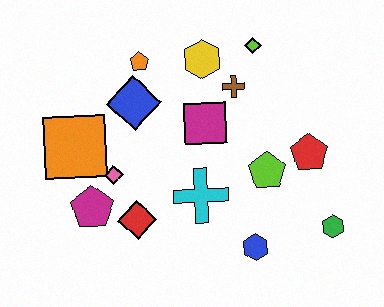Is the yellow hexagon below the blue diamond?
No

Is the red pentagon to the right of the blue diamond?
Yes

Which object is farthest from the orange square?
The green hexagon is farthest from the orange square.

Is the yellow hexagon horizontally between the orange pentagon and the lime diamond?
Yes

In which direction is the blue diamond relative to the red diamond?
The blue diamond is above the red diamond.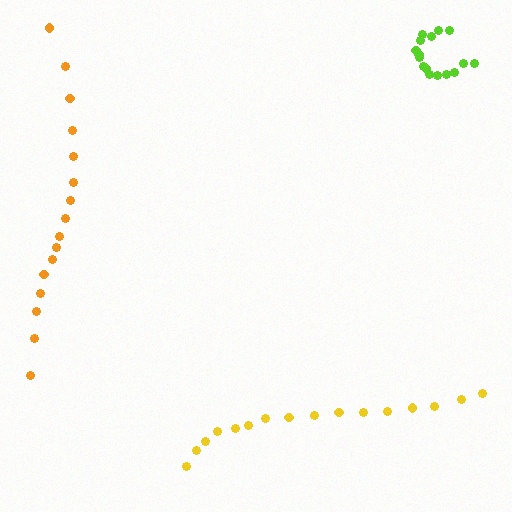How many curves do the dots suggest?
There are 3 distinct paths.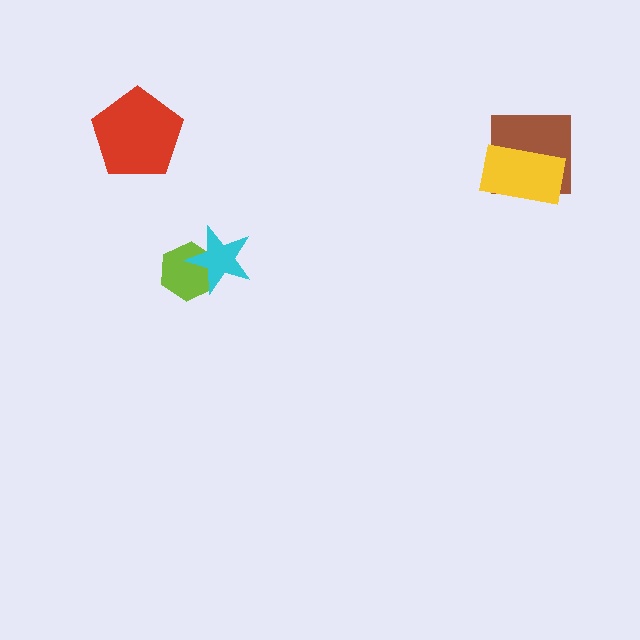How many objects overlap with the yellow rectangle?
1 object overlaps with the yellow rectangle.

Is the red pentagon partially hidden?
No, no other shape covers it.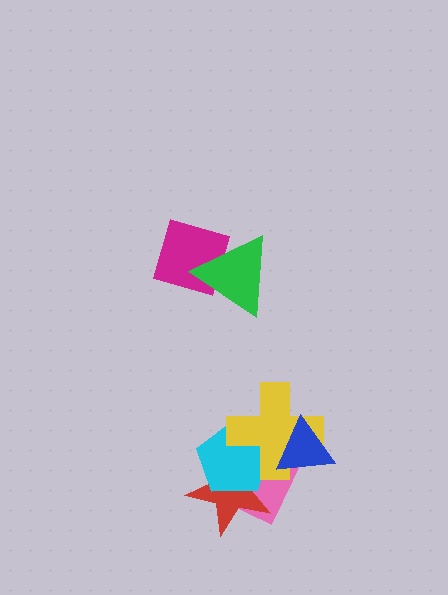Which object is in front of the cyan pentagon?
The yellow cross is in front of the cyan pentagon.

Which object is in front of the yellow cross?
The blue triangle is in front of the yellow cross.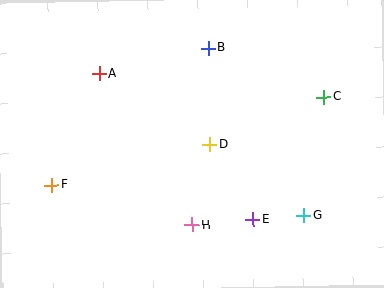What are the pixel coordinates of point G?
Point G is at (304, 215).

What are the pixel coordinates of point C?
Point C is at (324, 97).